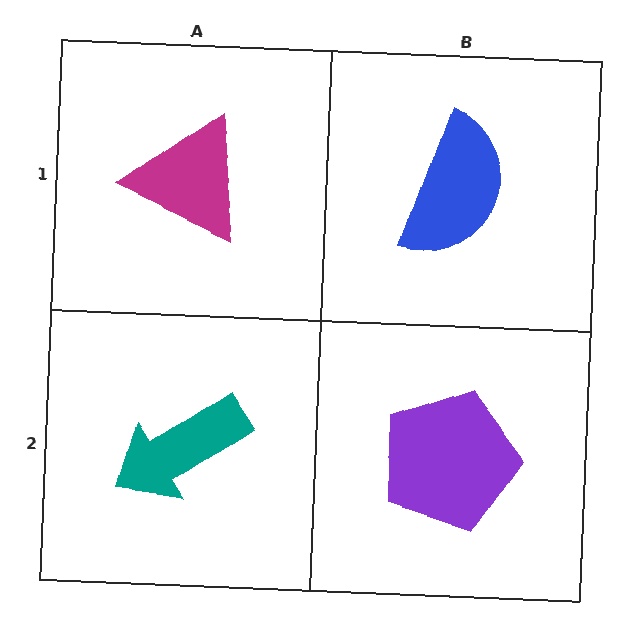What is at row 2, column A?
A teal arrow.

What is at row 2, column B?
A purple pentagon.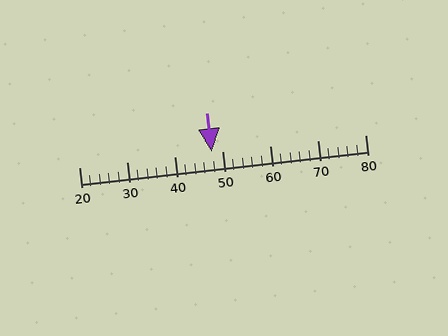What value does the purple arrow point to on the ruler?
The purple arrow points to approximately 48.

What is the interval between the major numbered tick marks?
The major tick marks are spaced 10 units apart.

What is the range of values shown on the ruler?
The ruler shows values from 20 to 80.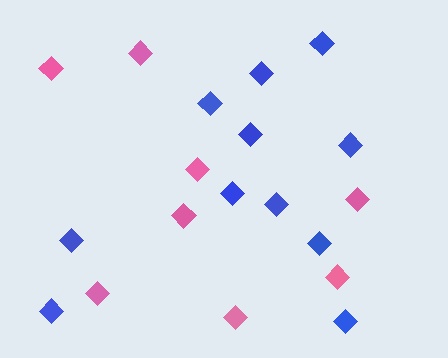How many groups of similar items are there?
There are 2 groups: one group of blue diamonds (11) and one group of pink diamonds (8).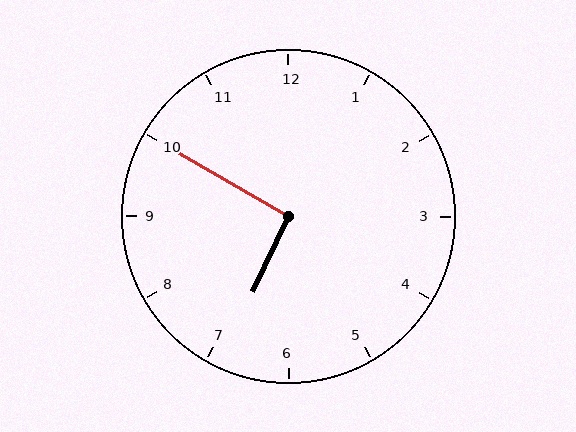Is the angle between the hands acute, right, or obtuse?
It is right.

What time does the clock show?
6:50.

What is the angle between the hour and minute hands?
Approximately 95 degrees.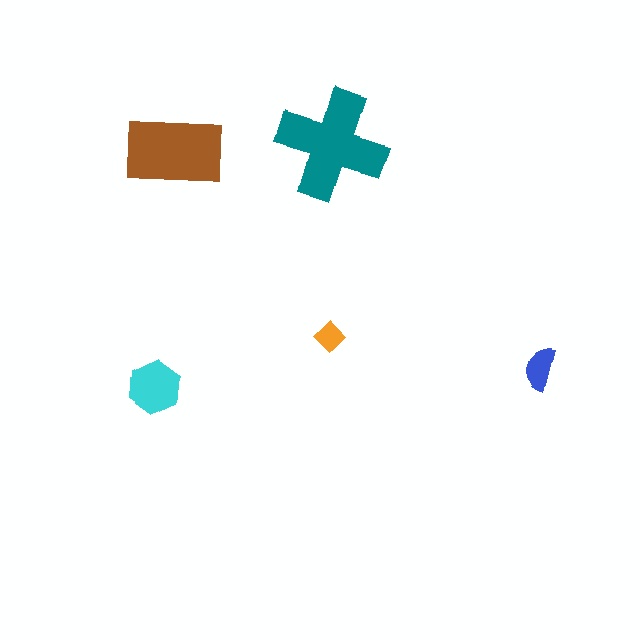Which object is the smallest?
The orange diamond.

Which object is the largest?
The teal cross.